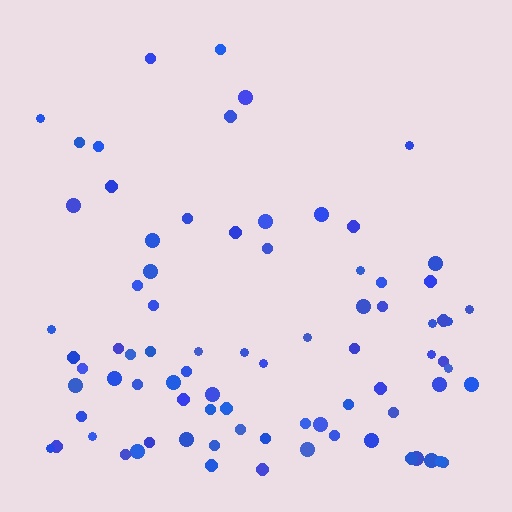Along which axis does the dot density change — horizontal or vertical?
Vertical.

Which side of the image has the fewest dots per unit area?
The top.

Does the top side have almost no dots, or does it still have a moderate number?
Still a moderate number, just noticeably fewer than the bottom.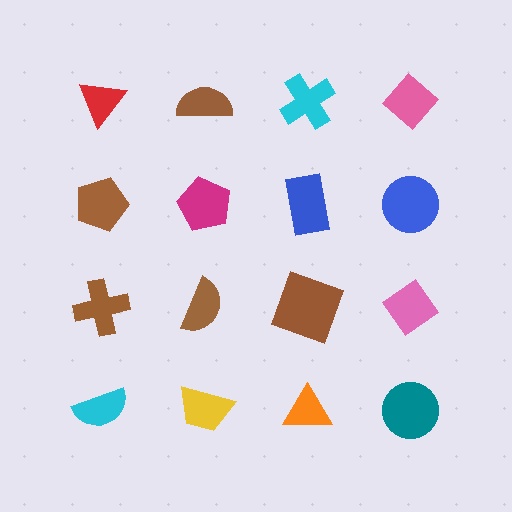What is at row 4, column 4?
A teal circle.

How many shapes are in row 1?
4 shapes.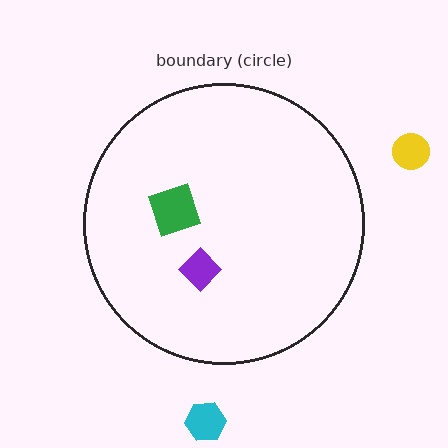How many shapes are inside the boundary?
2 inside, 2 outside.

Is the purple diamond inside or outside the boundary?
Inside.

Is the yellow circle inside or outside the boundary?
Outside.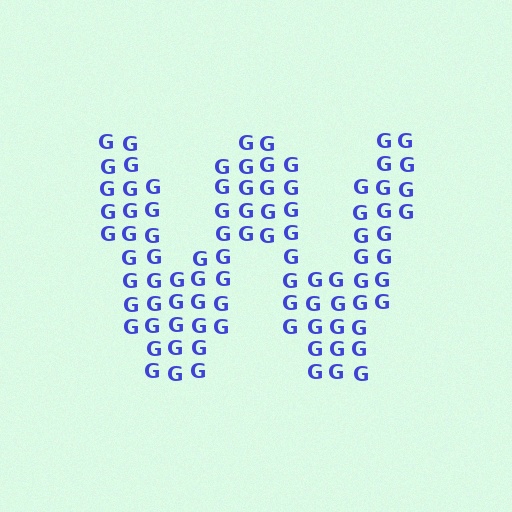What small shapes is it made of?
It is made of small letter G's.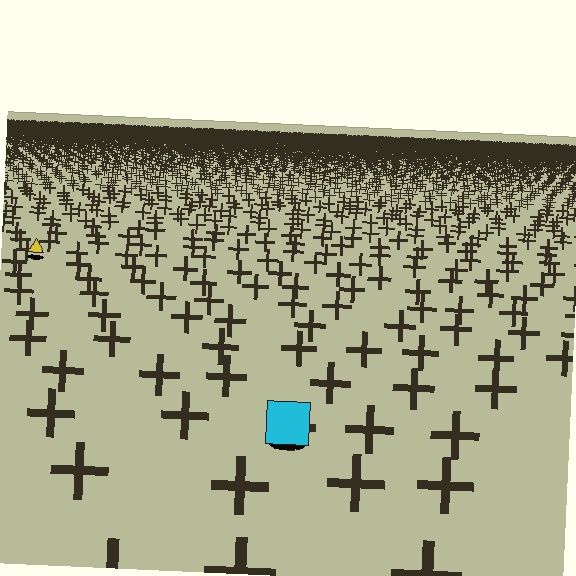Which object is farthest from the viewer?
The yellow triangle is farthest from the viewer. It appears smaller and the ground texture around it is denser.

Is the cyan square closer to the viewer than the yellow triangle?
Yes. The cyan square is closer — you can tell from the texture gradient: the ground texture is coarser near it.